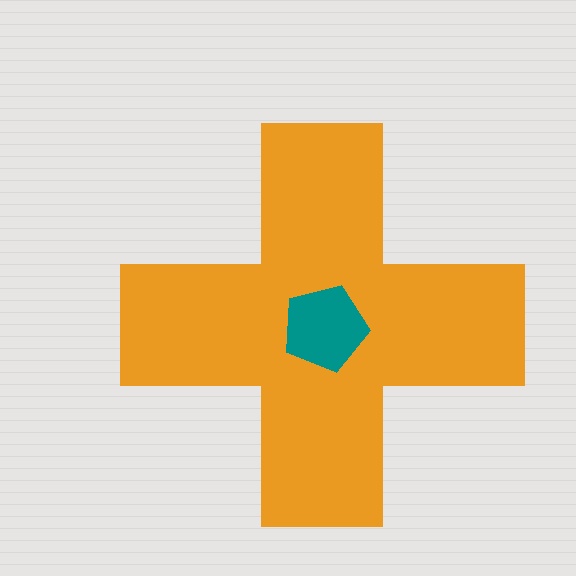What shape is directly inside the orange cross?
The teal pentagon.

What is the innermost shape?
The teal pentagon.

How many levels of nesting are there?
2.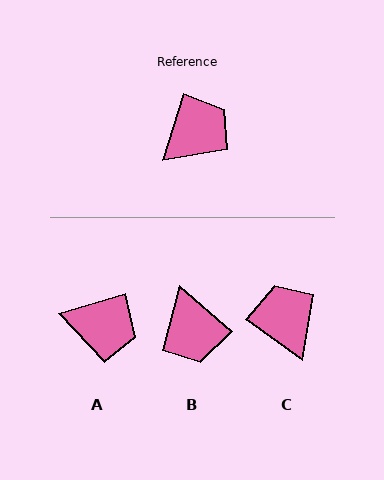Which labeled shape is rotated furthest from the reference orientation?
B, about 113 degrees away.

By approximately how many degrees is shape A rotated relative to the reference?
Approximately 56 degrees clockwise.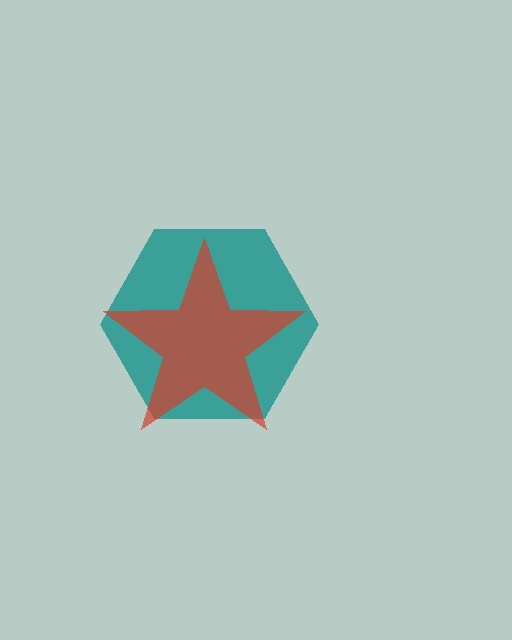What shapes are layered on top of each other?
The layered shapes are: a teal hexagon, a red star.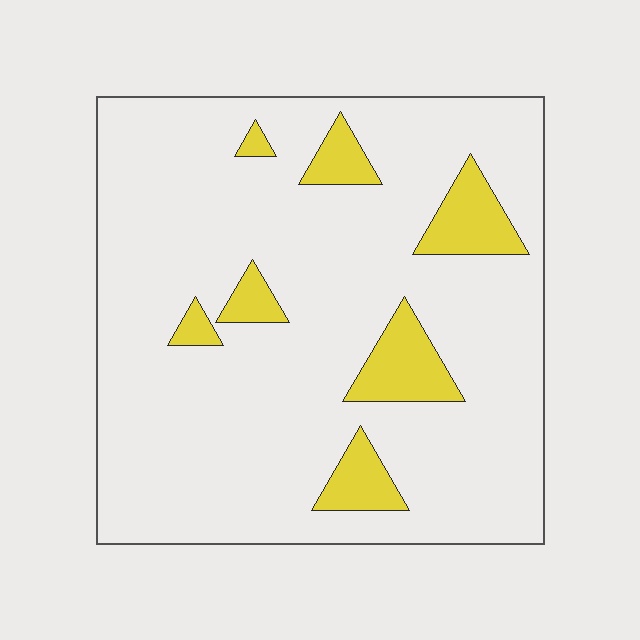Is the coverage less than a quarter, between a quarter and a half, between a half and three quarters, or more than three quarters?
Less than a quarter.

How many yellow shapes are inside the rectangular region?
7.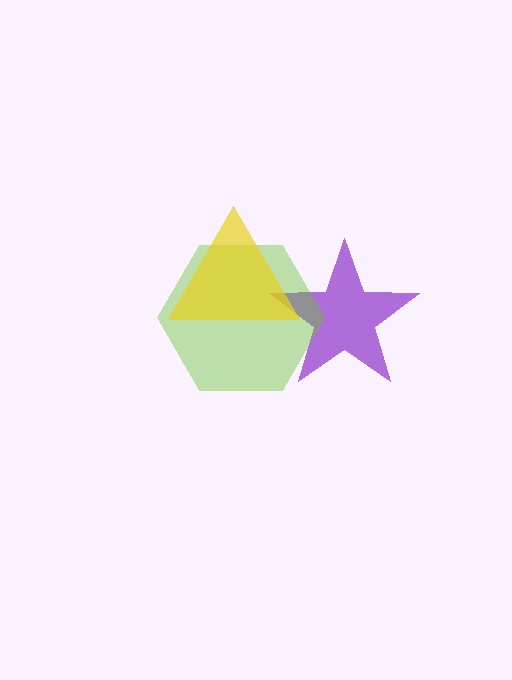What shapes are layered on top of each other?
The layered shapes are: a purple star, a lime hexagon, a yellow triangle.